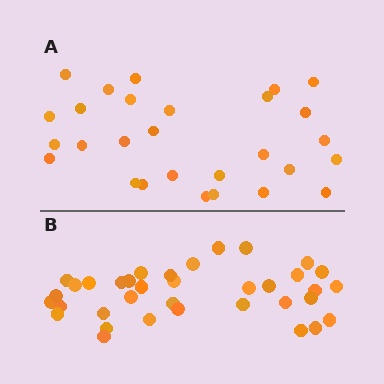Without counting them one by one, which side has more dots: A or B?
Region B (the bottom region) has more dots.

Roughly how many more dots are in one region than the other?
Region B has roughly 8 or so more dots than region A.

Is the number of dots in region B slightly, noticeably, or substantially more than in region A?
Region B has noticeably more, but not dramatically so. The ratio is roughly 1.3 to 1.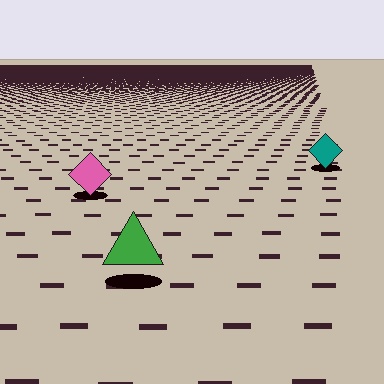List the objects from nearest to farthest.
From nearest to farthest: the green triangle, the pink diamond, the teal diamond.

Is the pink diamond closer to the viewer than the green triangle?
No. The green triangle is closer — you can tell from the texture gradient: the ground texture is coarser near it.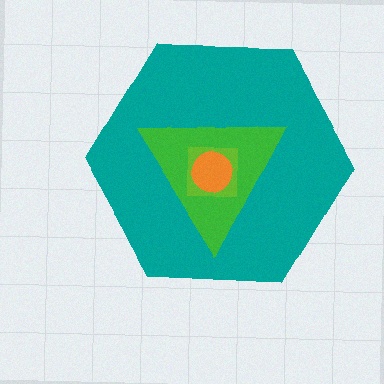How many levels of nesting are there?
4.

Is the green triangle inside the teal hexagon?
Yes.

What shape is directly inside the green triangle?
The lime square.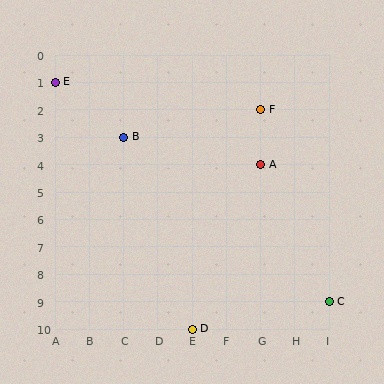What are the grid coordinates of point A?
Point A is at grid coordinates (G, 4).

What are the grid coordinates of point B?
Point B is at grid coordinates (C, 3).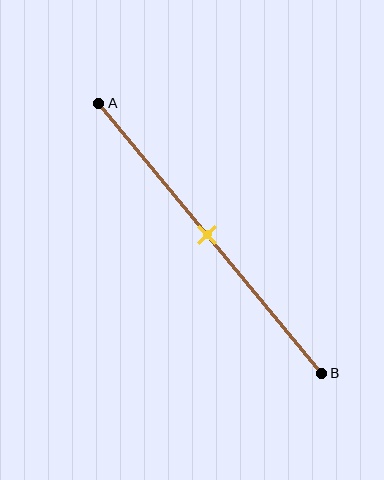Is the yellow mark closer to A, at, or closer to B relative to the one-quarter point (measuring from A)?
The yellow mark is closer to point B than the one-quarter point of segment AB.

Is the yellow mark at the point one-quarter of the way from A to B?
No, the mark is at about 50% from A, not at the 25% one-quarter point.